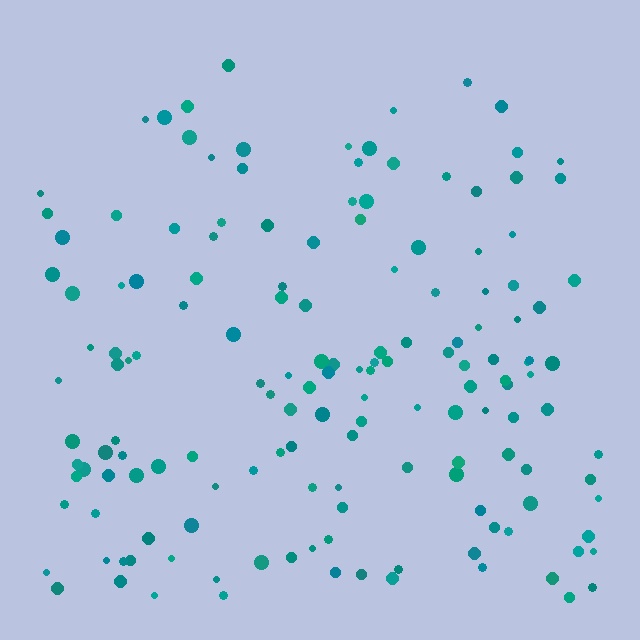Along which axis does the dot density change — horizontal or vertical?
Vertical.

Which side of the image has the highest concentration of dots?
The bottom.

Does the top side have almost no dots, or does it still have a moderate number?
Still a moderate number, just noticeably fewer than the bottom.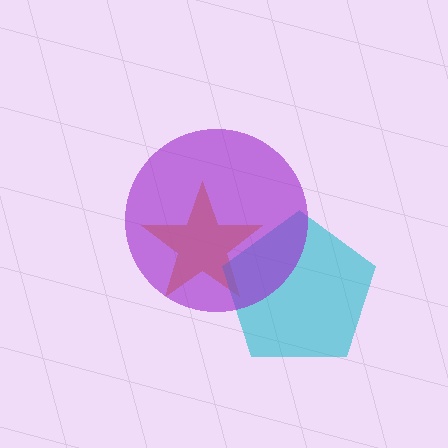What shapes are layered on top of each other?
The layered shapes are: an orange star, a cyan pentagon, a purple circle.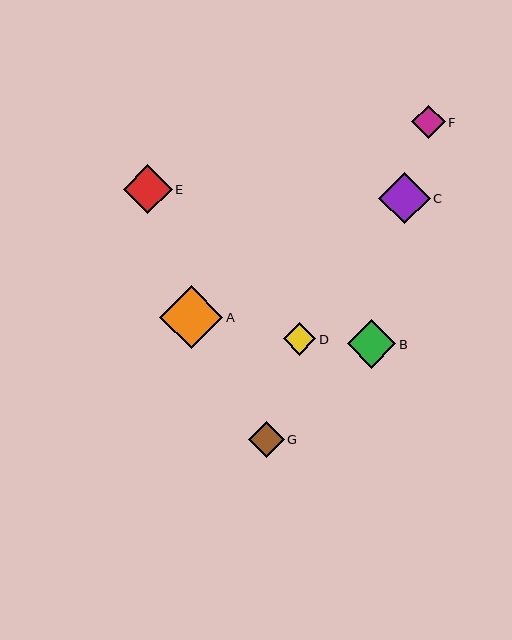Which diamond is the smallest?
Diamond D is the smallest with a size of approximately 33 pixels.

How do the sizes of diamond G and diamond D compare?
Diamond G and diamond D are approximately the same size.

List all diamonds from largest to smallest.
From largest to smallest: A, C, B, E, G, F, D.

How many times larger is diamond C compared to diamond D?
Diamond C is approximately 1.6 times the size of diamond D.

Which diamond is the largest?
Diamond A is the largest with a size of approximately 63 pixels.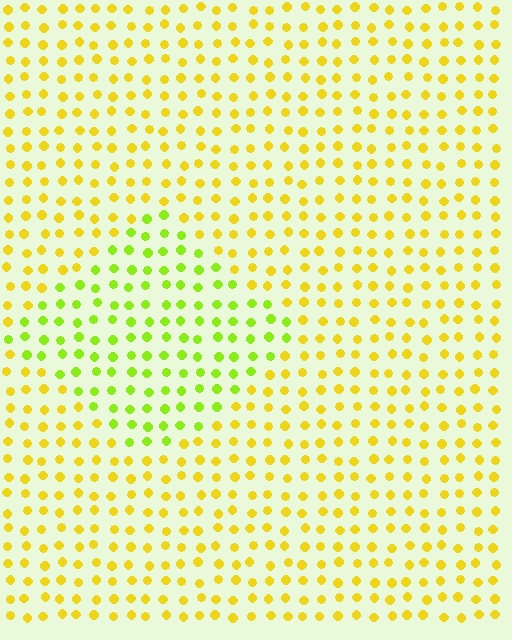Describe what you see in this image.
The image is filled with small yellow elements in a uniform arrangement. A diamond-shaped region is visible where the elements are tinted to a slightly different hue, forming a subtle color boundary.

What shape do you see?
I see a diamond.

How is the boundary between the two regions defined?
The boundary is defined purely by a slight shift in hue (about 35 degrees). Spacing, size, and orientation are identical on both sides.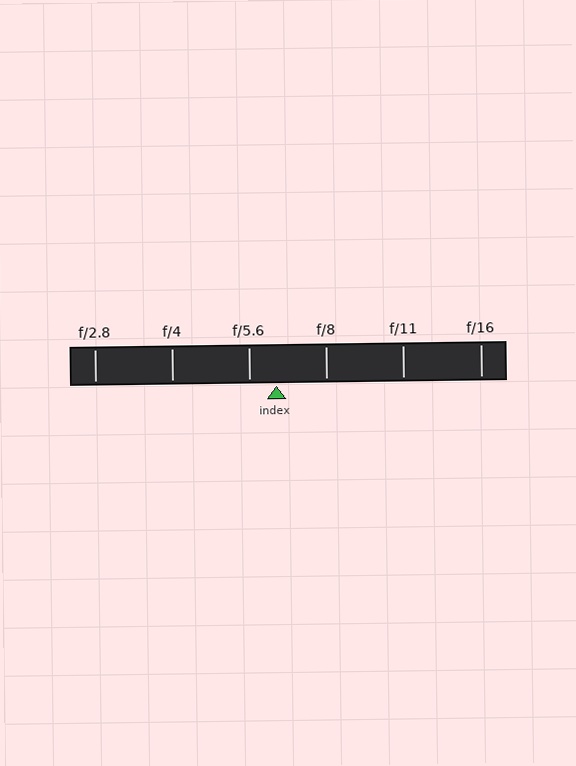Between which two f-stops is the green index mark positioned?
The index mark is between f/5.6 and f/8.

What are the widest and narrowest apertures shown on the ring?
The widest aperture shown is f/2.8 and the narrowest is f/16.